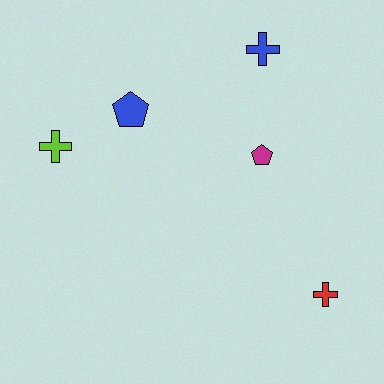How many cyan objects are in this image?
There are no cyan objects.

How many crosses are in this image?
There are 3 crosses.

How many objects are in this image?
There are 5 objects.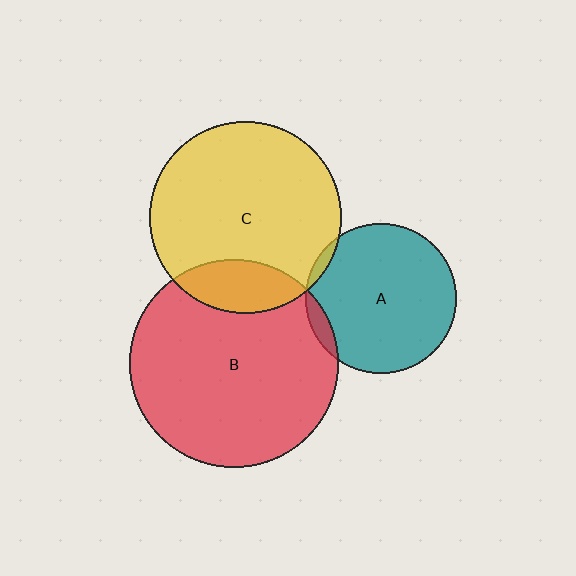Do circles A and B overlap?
Yes.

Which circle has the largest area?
Circle B (red).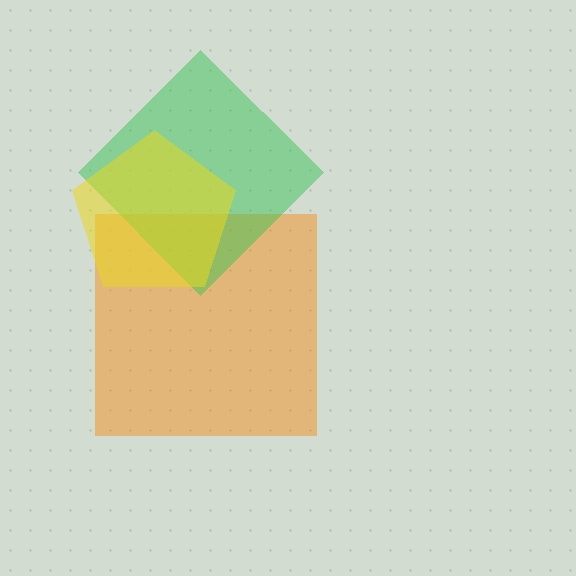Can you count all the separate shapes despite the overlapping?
Yes, there are 3 separate shapes.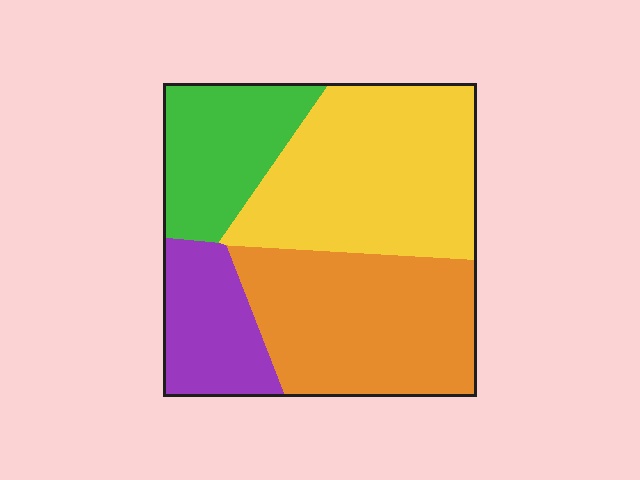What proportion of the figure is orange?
Orange covers roughly 30% of the figure.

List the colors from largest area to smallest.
From largest to smallest: yellow, orange, green, purple.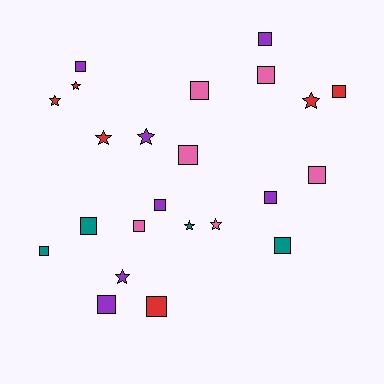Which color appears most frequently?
Purple, with 7 objects.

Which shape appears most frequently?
Square, with 15 objects.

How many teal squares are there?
There are 3 teal squares.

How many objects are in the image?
There are 23 objects.